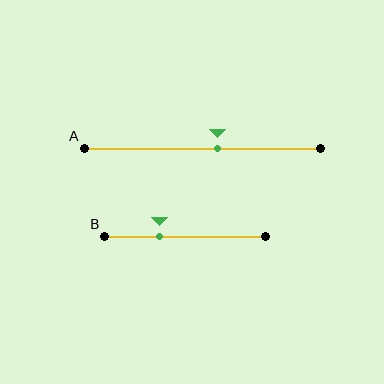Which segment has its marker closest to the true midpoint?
Segment A has its marker closest to the true midpoint.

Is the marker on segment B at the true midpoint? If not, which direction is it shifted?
No, the marker on segment B is shifted to the left by about 16% of the segment length.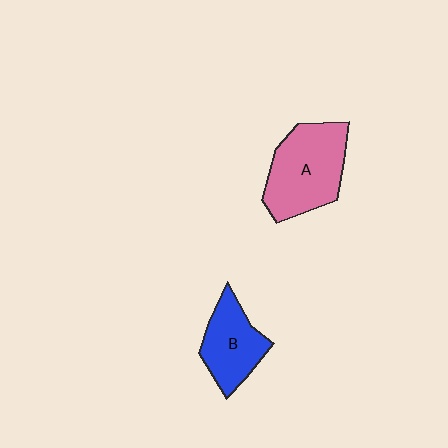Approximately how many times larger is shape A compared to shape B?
Approximately 1.4 times.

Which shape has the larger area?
Shape A (pink).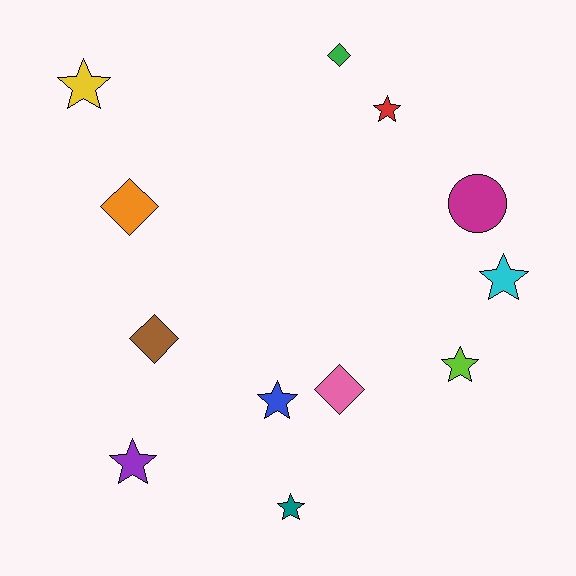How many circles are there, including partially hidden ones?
There is 1 circle.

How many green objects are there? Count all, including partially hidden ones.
There is 1 green object.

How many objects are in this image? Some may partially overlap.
There are 12 objects.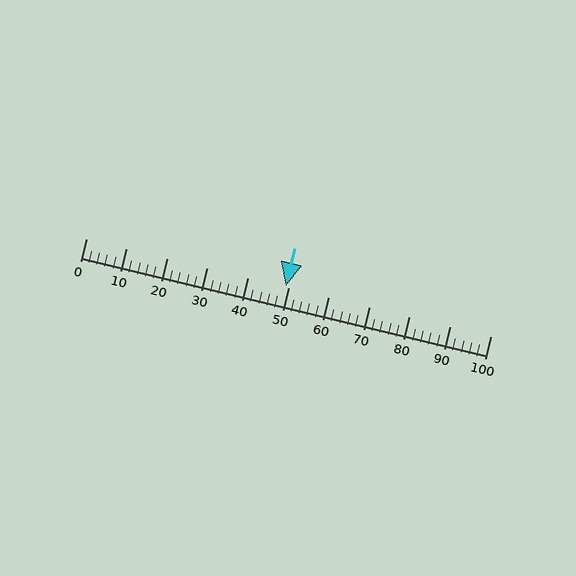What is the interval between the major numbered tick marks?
The major tick marks are spaced 10 units apart.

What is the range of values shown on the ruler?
The ruler shows values from 0 to 100.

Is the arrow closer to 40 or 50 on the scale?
The arrow is closer to 50.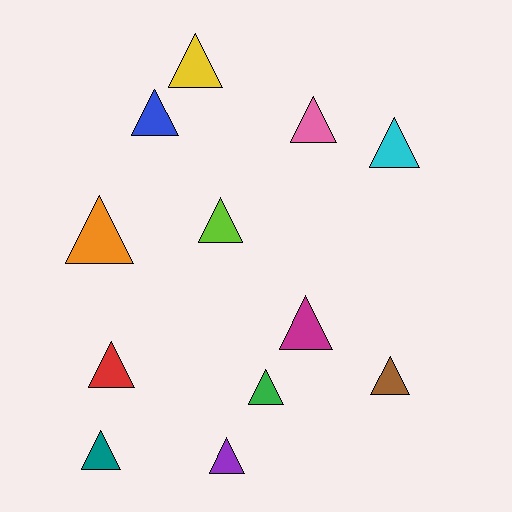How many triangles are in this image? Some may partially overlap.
There are 12 triangles.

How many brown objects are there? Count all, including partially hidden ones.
There is 1 brown object.